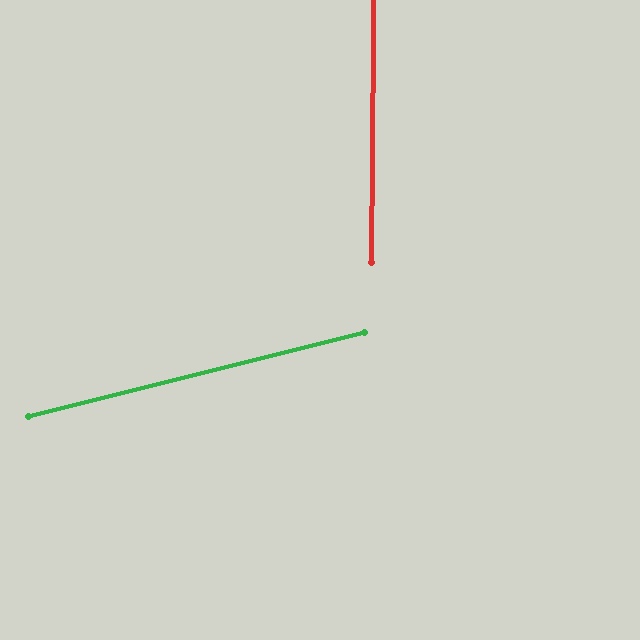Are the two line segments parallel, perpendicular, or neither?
Neither parallel nor perpendicular — they differ by about 75°.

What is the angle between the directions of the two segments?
Approximately 75 degrees.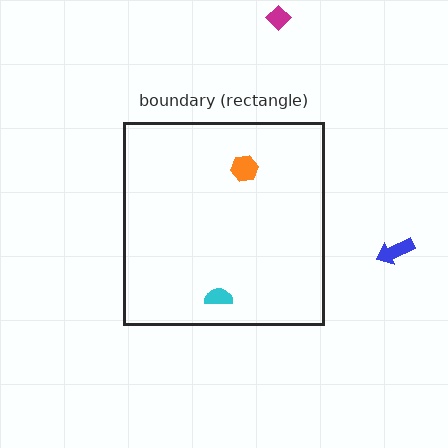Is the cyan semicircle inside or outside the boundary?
Inside.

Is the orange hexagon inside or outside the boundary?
Inside.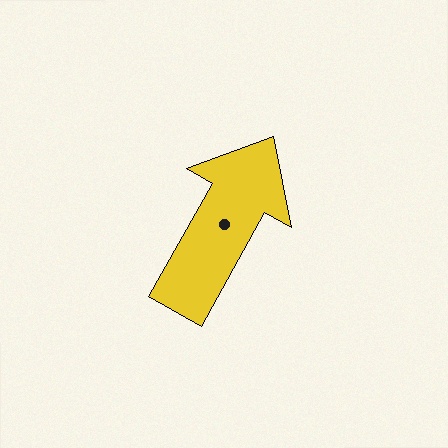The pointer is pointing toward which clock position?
Roughly 1 o'clock.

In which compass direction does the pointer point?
Northeast.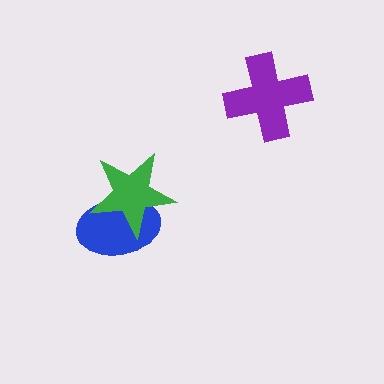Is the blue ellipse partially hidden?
Yes, it is partially covered by another shape.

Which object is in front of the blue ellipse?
The green star is in front of the blue ellipse.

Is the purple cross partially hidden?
No, no other shape covers it.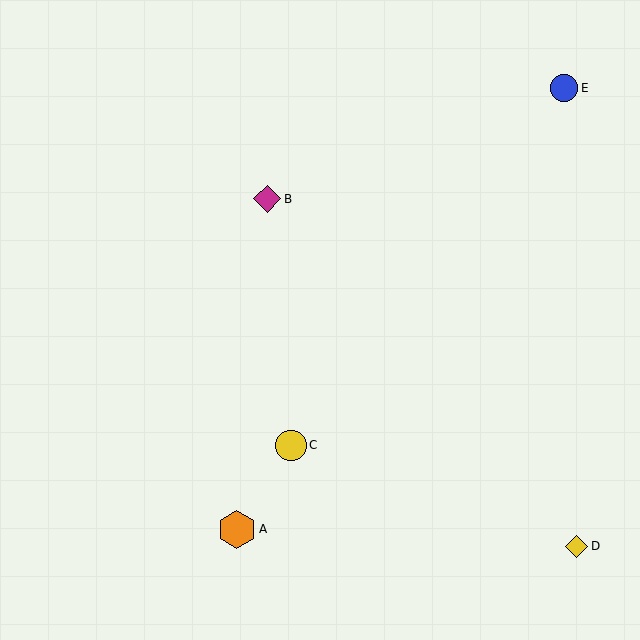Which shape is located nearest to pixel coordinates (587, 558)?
The yellow diamond (labeled D) at (577, 546) is nearest to that location.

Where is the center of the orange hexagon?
The center of the orange hexagon is at (237, 529).